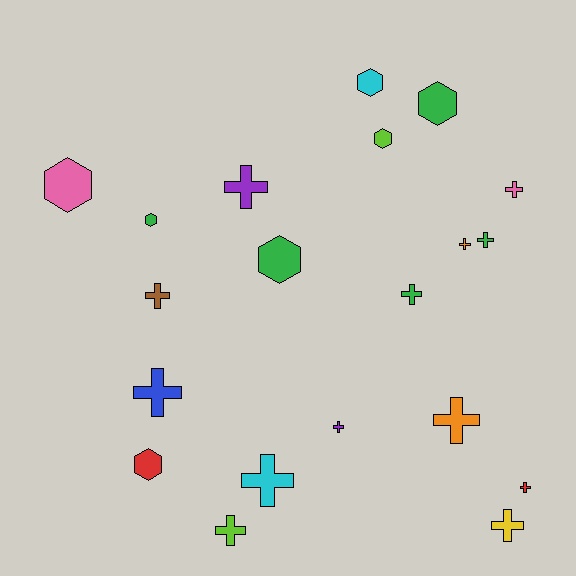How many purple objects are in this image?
There are 2 purple objects.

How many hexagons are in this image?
There are 7 hexagons.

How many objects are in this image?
There are 20 objects.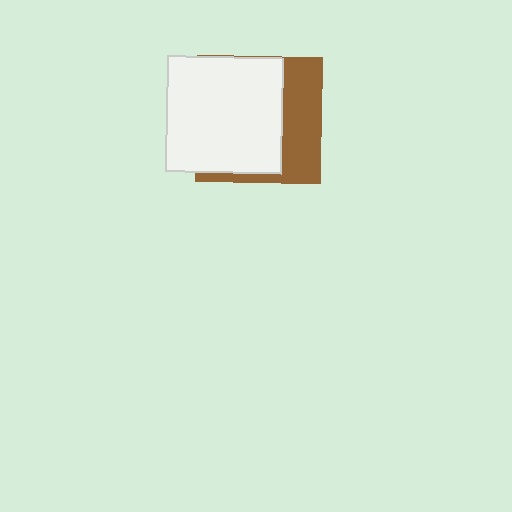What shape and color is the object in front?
The object in front is a white square.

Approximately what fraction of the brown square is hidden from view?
Roughly 62% of the brown square is hidden behind the white square.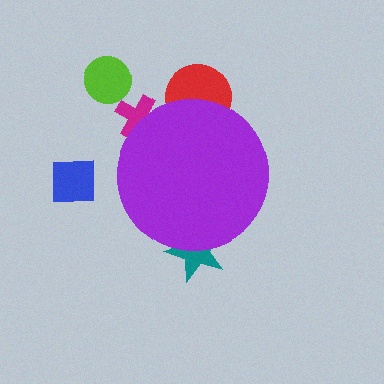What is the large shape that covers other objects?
A purple circle.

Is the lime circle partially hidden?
No, the lime circle is fully visible.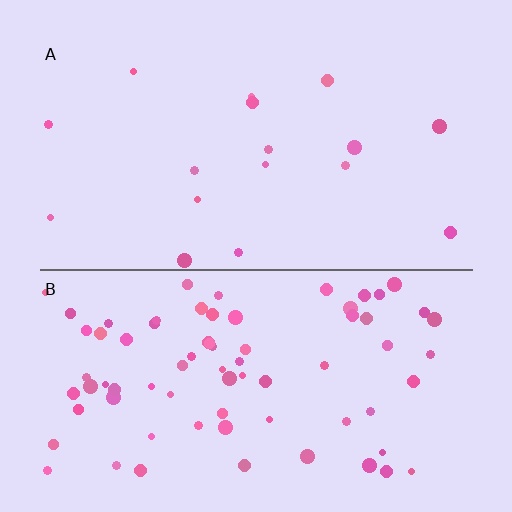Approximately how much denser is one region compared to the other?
Approximately 4.5× — region B over region A.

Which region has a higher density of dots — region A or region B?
B (the bottom).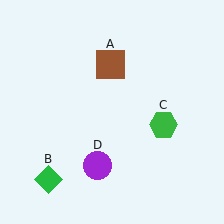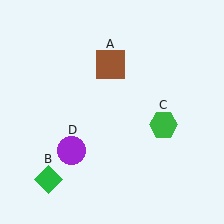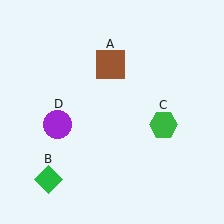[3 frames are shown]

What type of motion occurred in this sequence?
The purple circle (object D) rotated clockwise around the center of the scene.